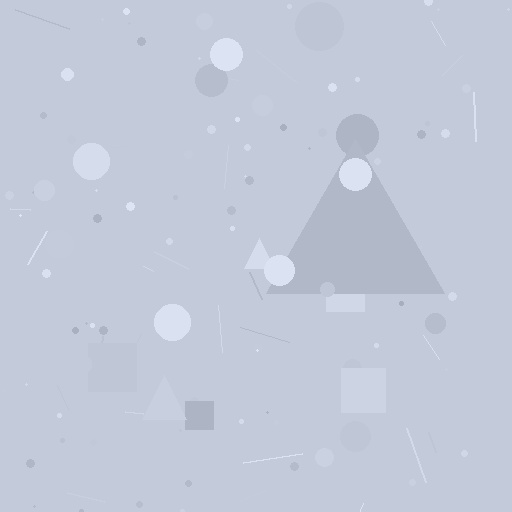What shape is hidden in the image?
A triangle is hidden in the image.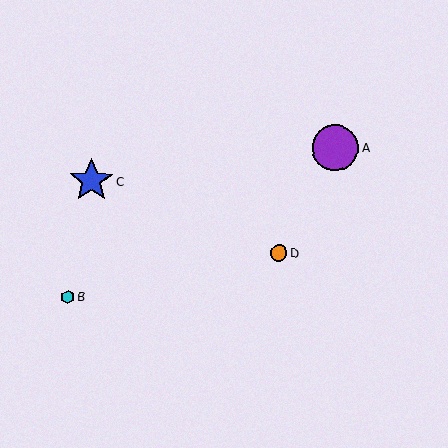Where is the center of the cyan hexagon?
The center of the cyan hexagon is at (68, 296).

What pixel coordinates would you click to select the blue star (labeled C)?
Click at (91, 181) to select the blue star C.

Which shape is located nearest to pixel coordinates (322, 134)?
The purple circle (labeled A) at (335, 148) is nearest to that location.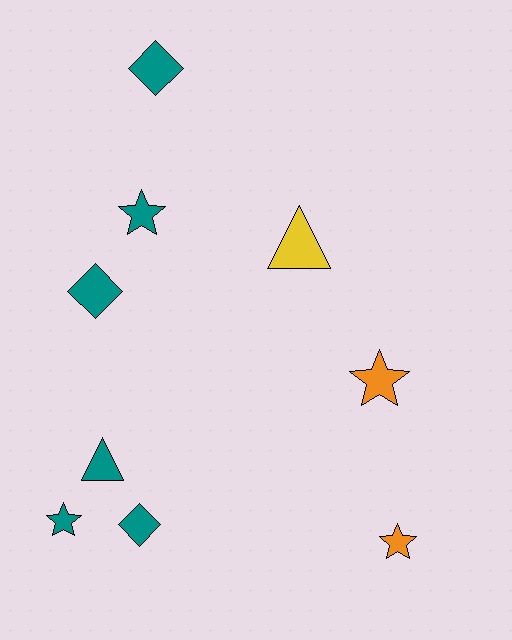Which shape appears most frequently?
Star, with 4 objects.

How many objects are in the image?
There are 9 objects.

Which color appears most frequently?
Teal, with 6 objects.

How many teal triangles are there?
There is 1 teal triangle.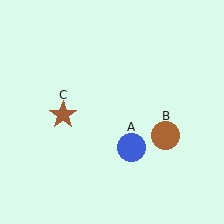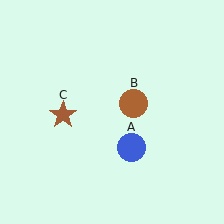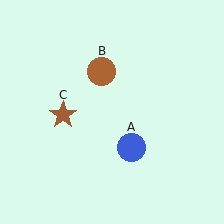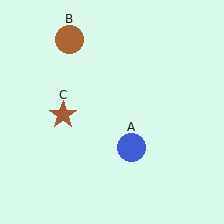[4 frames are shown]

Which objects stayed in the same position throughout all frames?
Blue circle (object A) and brown star (object C) remained stationary.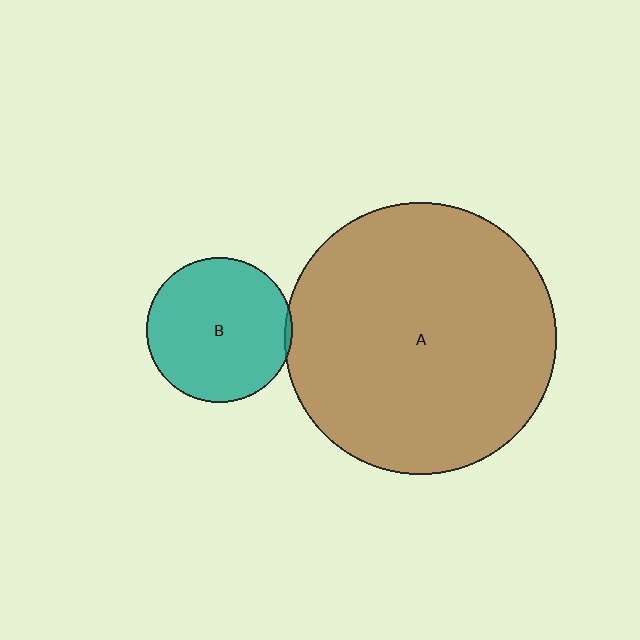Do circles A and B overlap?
Yes.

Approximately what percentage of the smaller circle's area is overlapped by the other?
Approximately 5%.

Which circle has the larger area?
Circle A (brown).